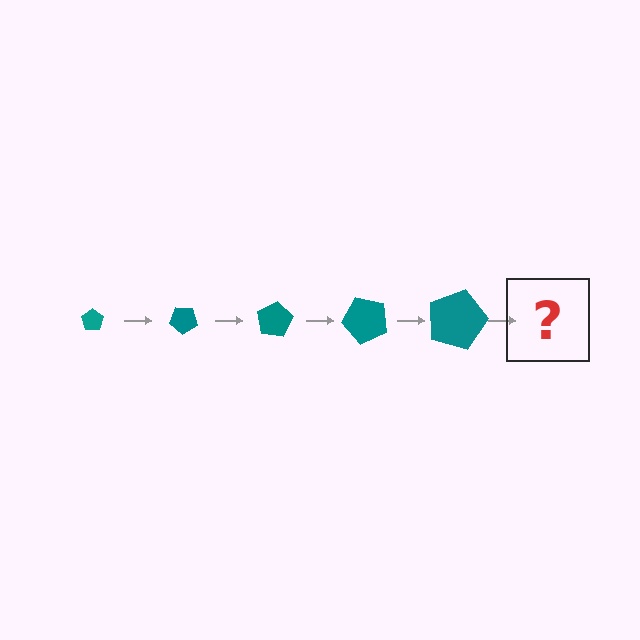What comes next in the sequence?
The next element should be a pentagon, larger than the previous one and rotated 200 degrees from the start.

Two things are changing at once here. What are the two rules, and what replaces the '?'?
The two rules are that the pentagon grows larger each step and it rotates 40 degrees each step. The '?' should be a pentagon, larger than the previous one and rotated 200 degrees from the start.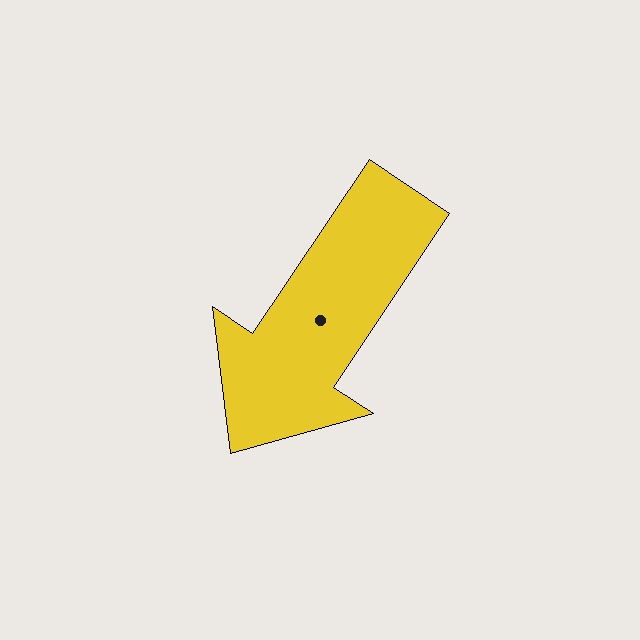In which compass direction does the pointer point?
Southwest.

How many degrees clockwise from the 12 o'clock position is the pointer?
Approximately 214 degrees.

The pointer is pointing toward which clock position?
Roughly 7 o'clock.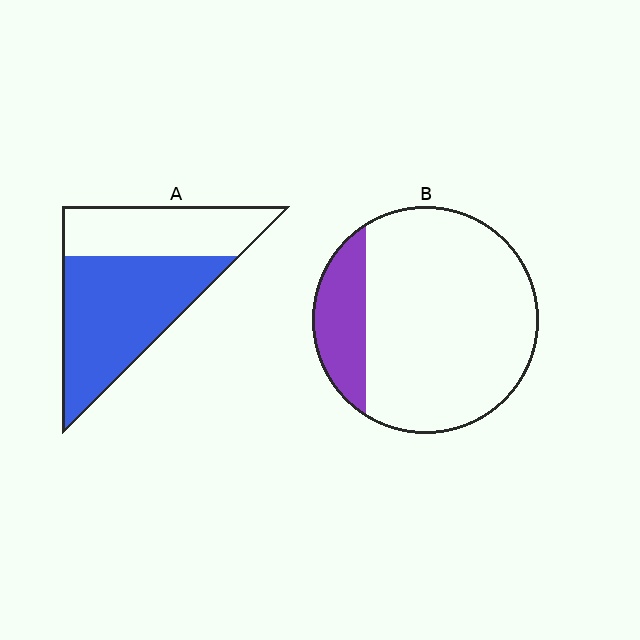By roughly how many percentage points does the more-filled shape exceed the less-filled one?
By roughly 45 percentage points (A over B).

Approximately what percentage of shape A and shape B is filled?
A is approximately 60% and B is approximately 20%.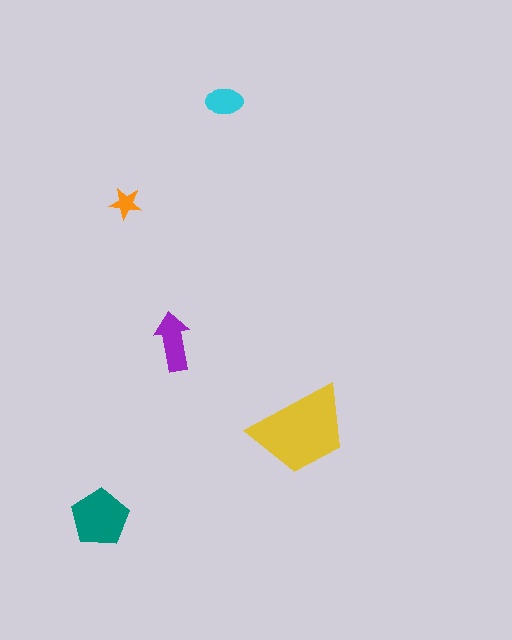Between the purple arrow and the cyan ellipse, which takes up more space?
The purple arrow.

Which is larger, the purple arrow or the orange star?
The purple arrow.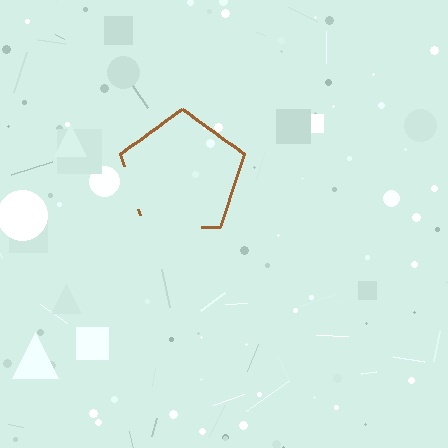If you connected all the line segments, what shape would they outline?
They would outline a pentagon.